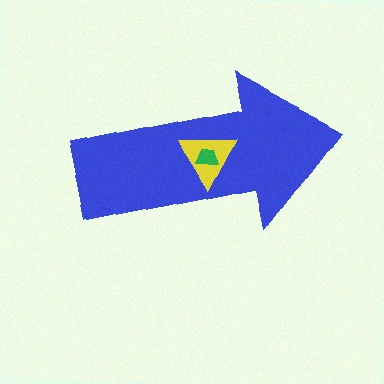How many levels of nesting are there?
3.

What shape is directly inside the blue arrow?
The yellow triangle.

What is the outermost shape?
The blue arrow.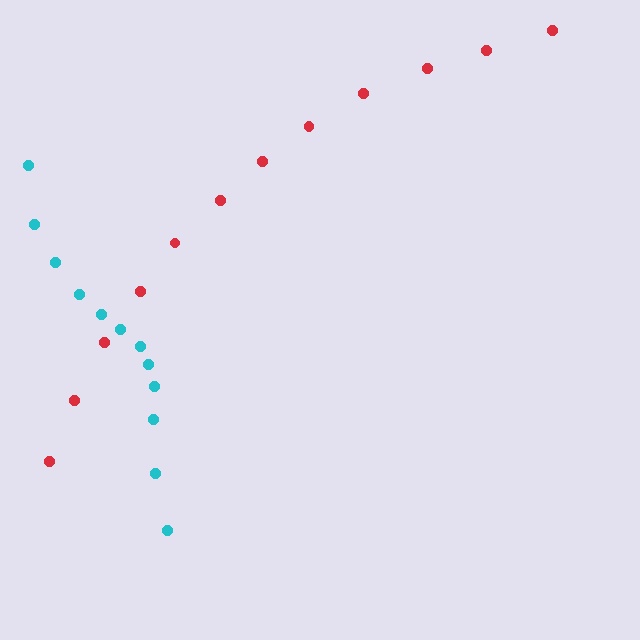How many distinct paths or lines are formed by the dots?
There are 2 distinct paths.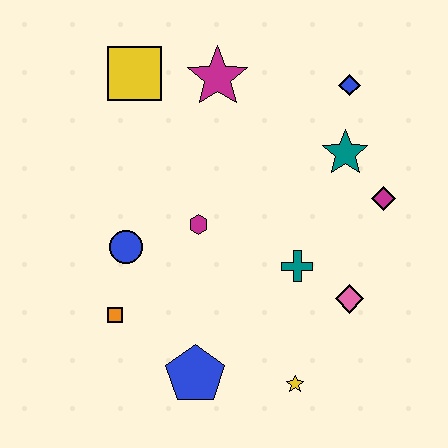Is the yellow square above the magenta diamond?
Yes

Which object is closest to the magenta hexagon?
The blue circle is closest to the magenta hexagon.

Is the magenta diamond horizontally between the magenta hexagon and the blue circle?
No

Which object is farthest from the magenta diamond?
The orange square is farthest from the magenta diamond.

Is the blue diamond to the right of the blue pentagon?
Yes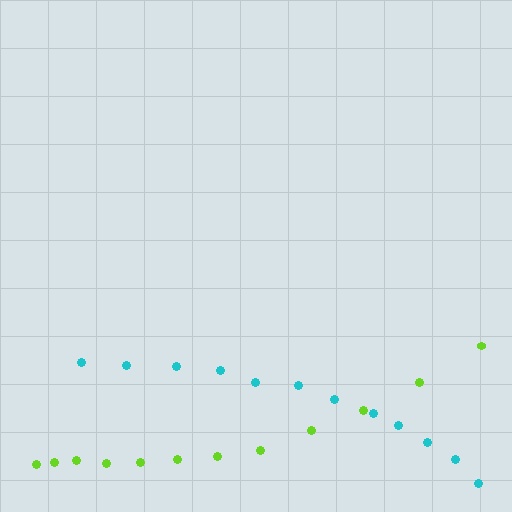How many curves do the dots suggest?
There are 2 distinct paths.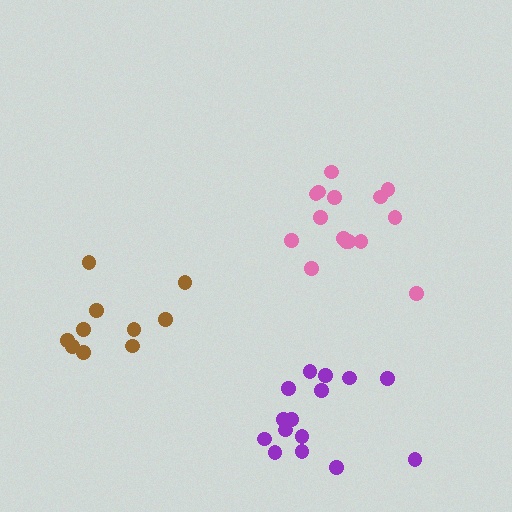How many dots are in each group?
Group 1: 10 dots, Group 2: 15 dots, Group 3: 15 dots (40 total).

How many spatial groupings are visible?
There are 3 spatial groupings.